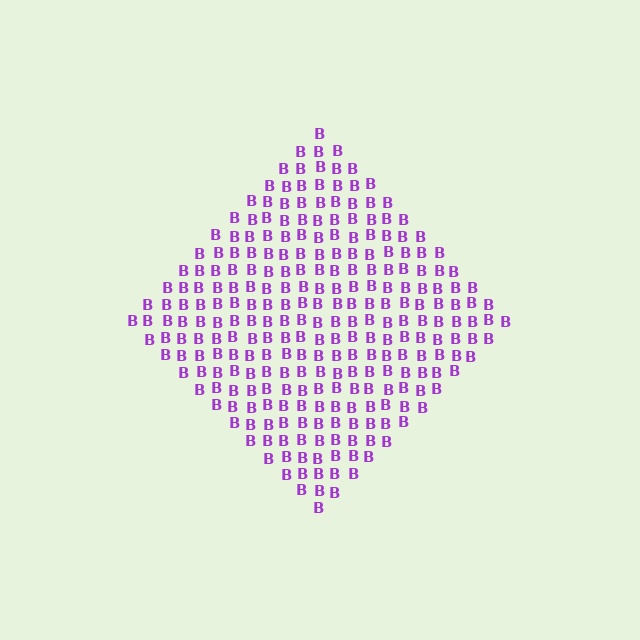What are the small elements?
The small elements are letter B's.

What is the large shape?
The large shape is a diamond.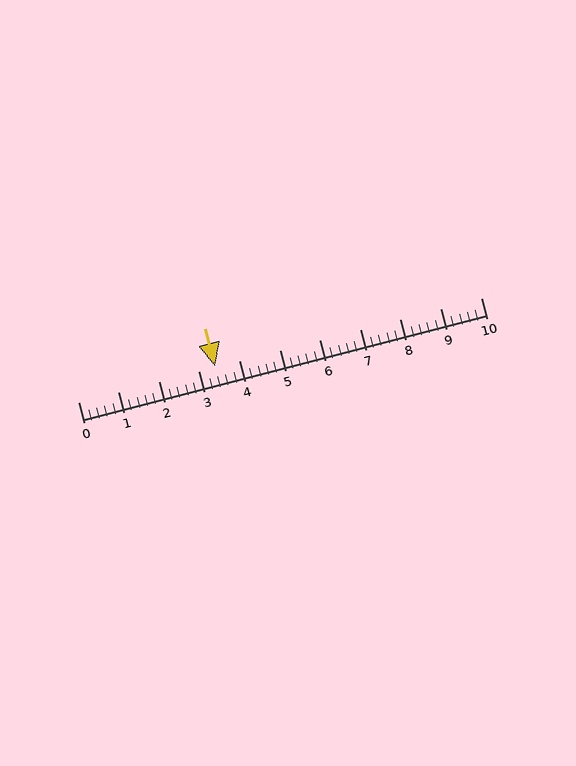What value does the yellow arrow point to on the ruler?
The yellow arrow points to approximately 3.4.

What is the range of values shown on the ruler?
The ruler shows values from 0 to 10.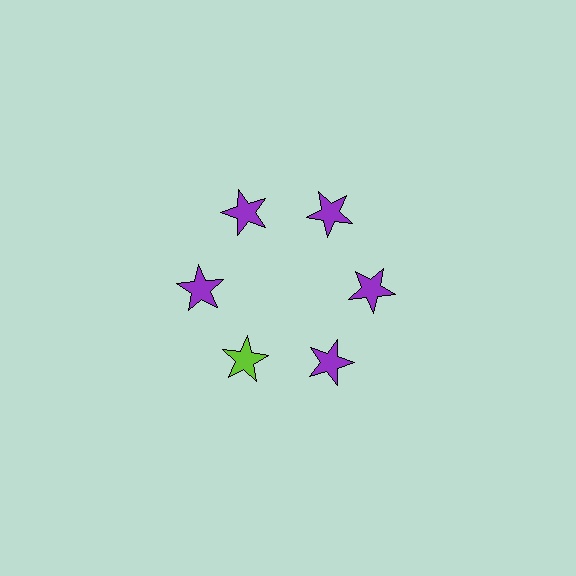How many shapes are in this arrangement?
There are 6 shapes arranged in a ring pattern.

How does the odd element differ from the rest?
It has a different color: lime instead of purple.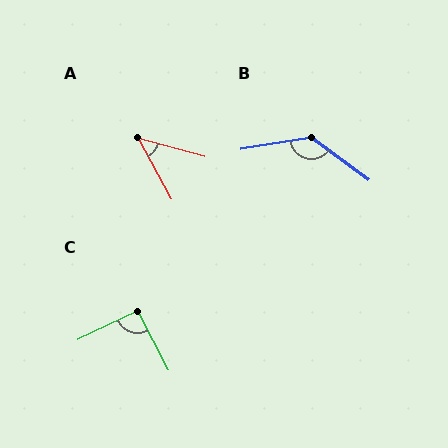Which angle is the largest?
B, at approximately 134 degrees.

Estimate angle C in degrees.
Approximately 92 degrees.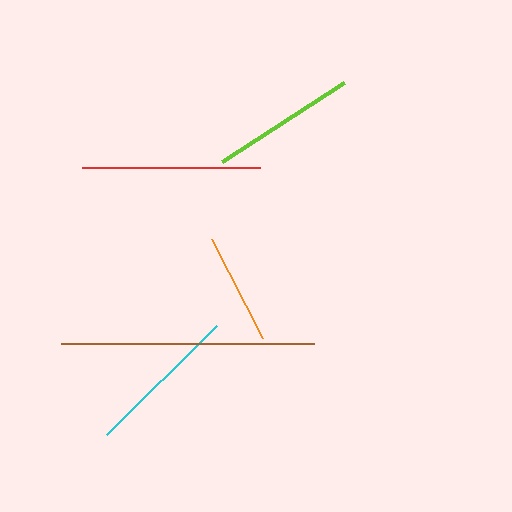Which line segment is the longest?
The brown line is the longest at approximately 253 pixels.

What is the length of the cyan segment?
The cyan segment is approximately 154 pixels long.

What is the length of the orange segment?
The orange segment is approximately 111 pixels long.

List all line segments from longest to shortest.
From longest to shortest: brown, red, cyan, lime, orange.